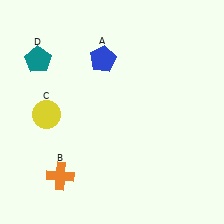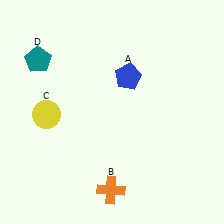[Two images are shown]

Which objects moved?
The objects that moved are: the blue pentagon (A), the orange cross (B).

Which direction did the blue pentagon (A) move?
The blue pentagon (A) moved right.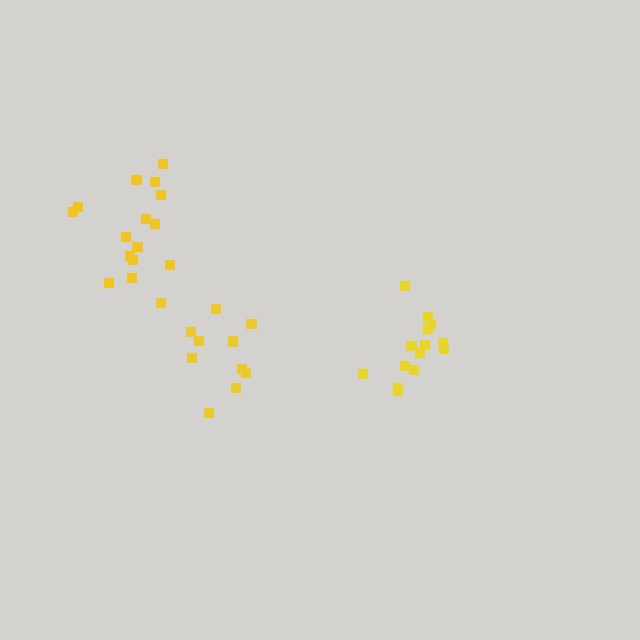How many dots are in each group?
Group 1: 11 dots, Group 2: 15 dots, Group 3: 15 dots (41 total).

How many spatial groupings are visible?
There are 3 spatial groupings.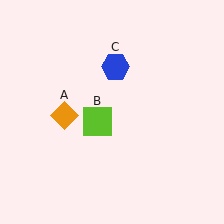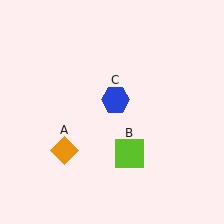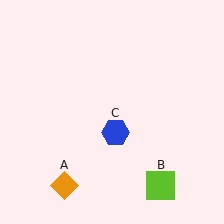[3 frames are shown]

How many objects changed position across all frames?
3 objects changed position: orange diamond (object A), lime square (object B), blue hexagon (object C).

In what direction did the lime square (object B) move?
The lime square (object B) moved down and to the right.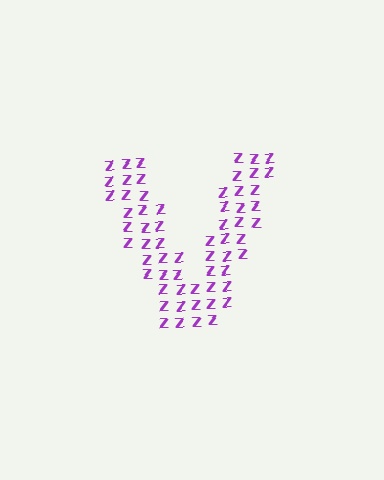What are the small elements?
The small elements are letter Z's.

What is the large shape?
The large shape is the letter V.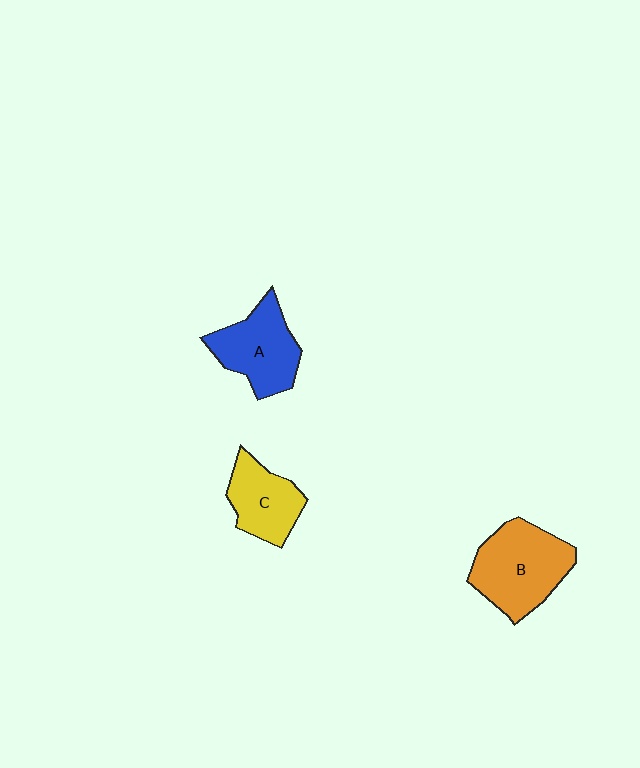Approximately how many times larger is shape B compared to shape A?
Approximately 1.2 times.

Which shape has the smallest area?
Shape C (yellow).